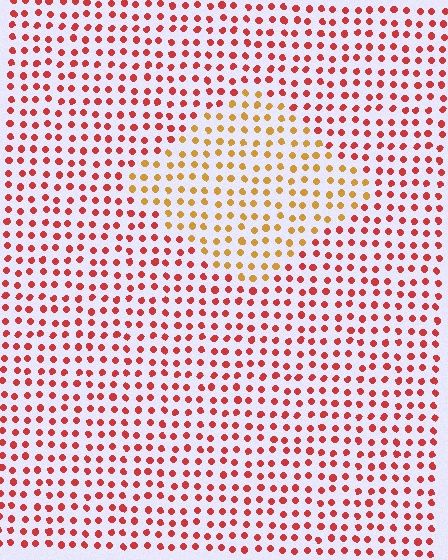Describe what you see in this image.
The image is filled with small red elements in a uniform arrangement. A diamond-shaped region is visible where the elements are tinted to a slightly different hue, forming a subtle color boundary.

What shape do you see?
I see a diamond.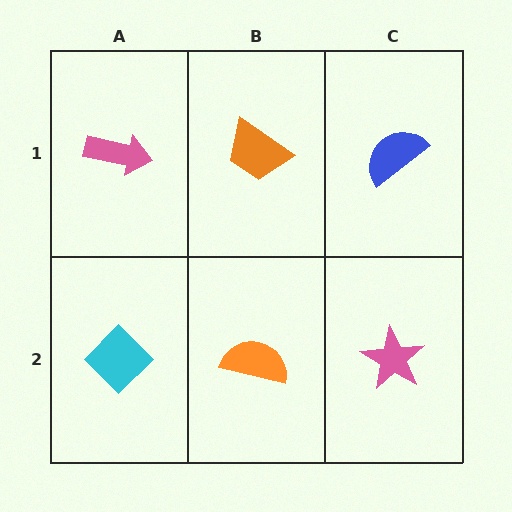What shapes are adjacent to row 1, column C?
A pink star (row 2, column C), an orange trapezoid (row 1, column B).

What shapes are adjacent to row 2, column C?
A blue semicircle (row 1, column C), an orange semicircle (row 2, column B).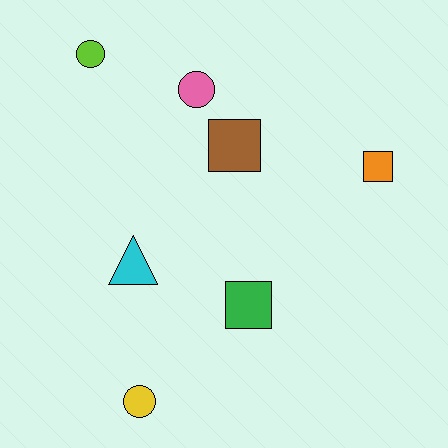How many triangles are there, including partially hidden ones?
There is 1 triangle.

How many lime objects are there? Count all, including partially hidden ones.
There is 1 lime object.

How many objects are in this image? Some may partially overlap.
There are 7 objects.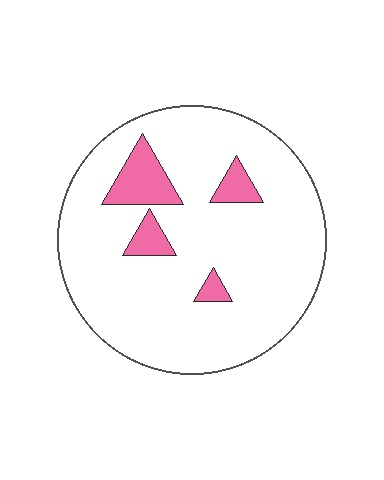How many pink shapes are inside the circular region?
4.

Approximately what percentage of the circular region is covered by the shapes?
Approximately 10%.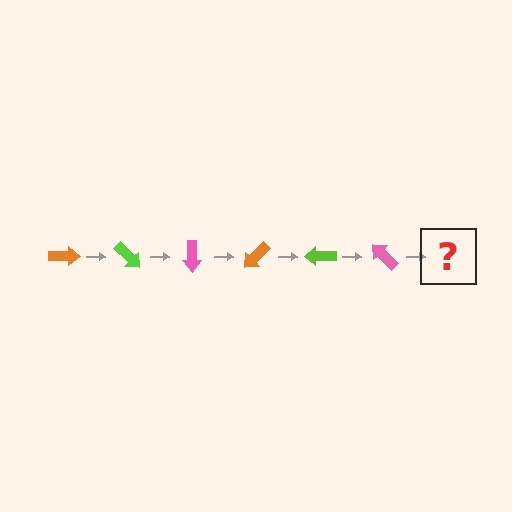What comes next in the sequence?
The next element should be an orange arrow, rotated 270 degrees from the start.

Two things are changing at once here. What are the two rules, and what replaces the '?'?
The two rules are that it rotates 45 degrees each step and the color cycles through orange, lime, and pink. The '?' should be an orange arrow, rotated 270 degrees from the start.